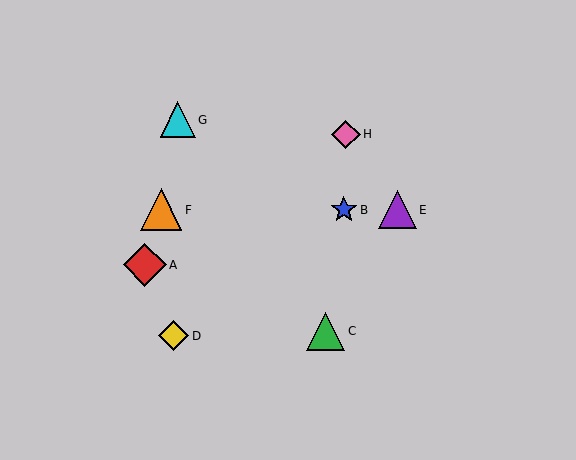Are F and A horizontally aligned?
No, F is at y≈210 and A is at y≈265.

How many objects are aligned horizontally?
3 objects (B, E, F) are aligned horizontally.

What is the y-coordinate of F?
Object F is at y≈210.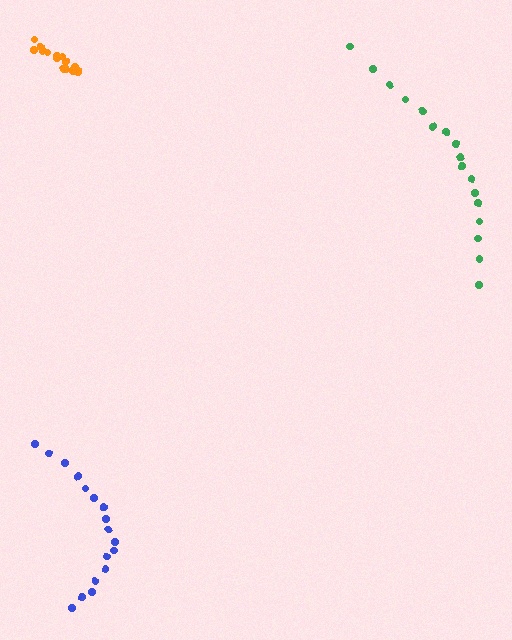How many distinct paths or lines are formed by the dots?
There are 3 distinct paths.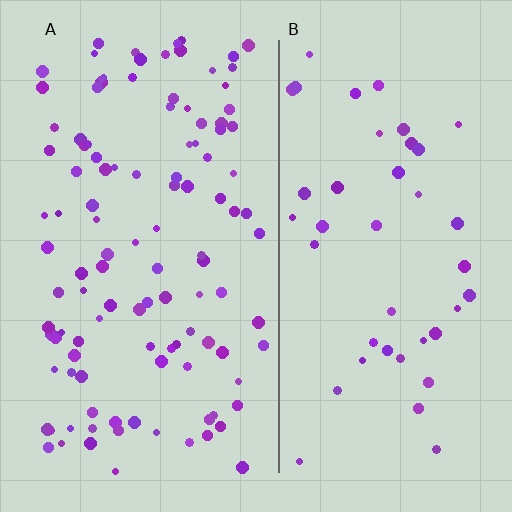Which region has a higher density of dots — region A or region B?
A (the left).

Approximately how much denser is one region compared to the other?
Approximately 2.7× — region A over region B.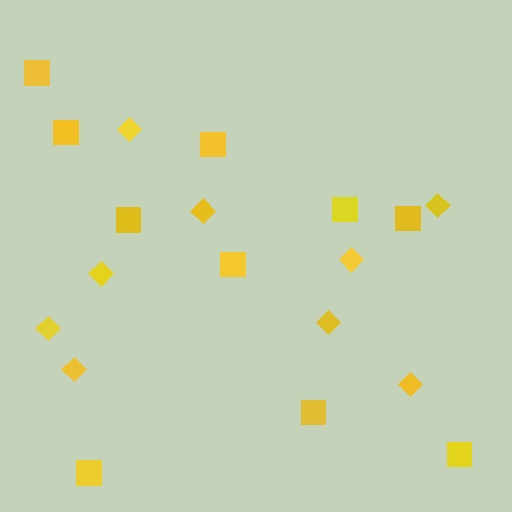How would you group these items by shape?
There are 2 groups: one group of squares (10) and one group of diamonds (9).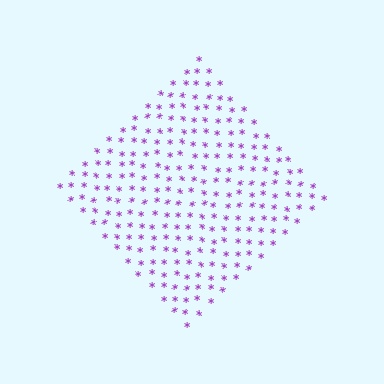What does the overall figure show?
The overall figure shows a diamond.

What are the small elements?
The small elements are asterisks.